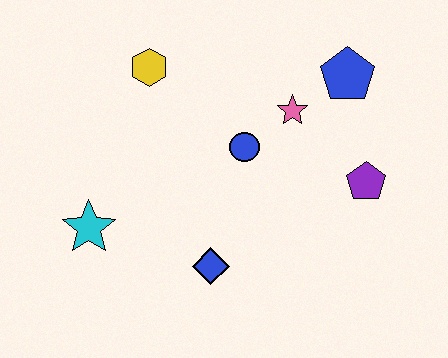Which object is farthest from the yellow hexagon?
The purple pentagon is farthest from the yellow hexagon.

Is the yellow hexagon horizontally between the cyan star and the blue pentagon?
Yes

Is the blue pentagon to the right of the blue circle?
Yes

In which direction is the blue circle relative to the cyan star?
The blue circle is to the right of the cyan star.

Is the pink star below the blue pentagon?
Yes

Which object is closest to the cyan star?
The blue diamond is closest to the cyan star.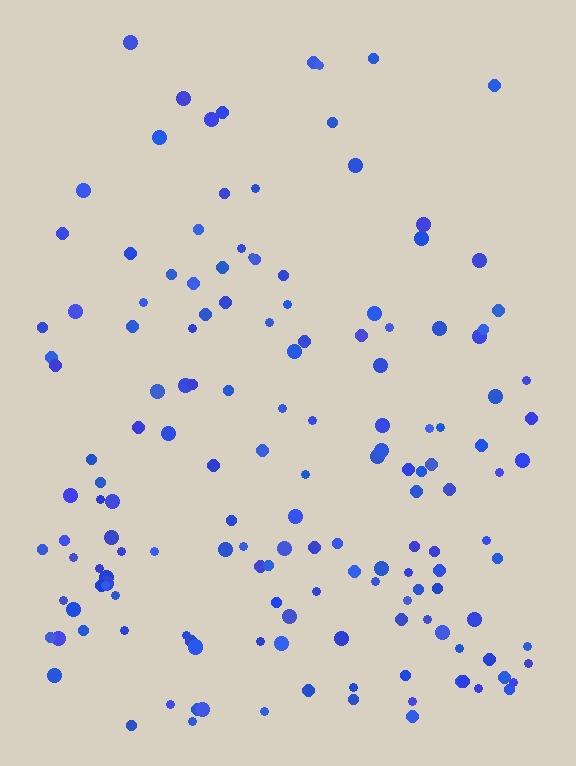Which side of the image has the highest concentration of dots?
The bottom.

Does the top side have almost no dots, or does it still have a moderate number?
Still a moderate number, just noticeably fewer than the bottom.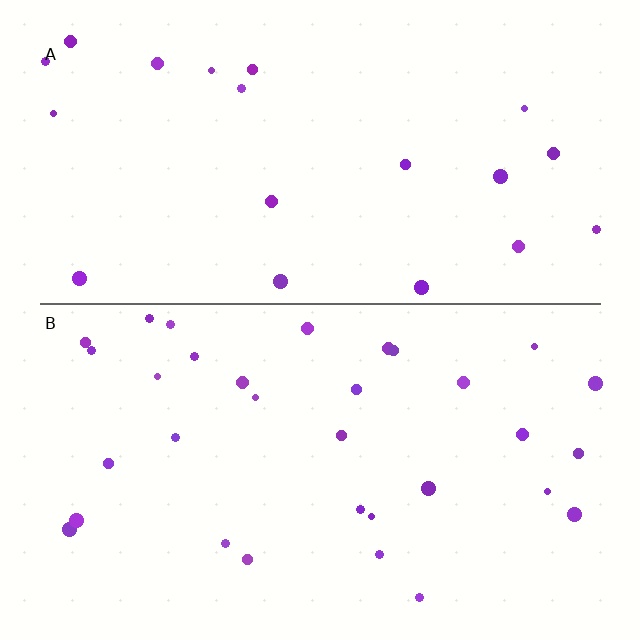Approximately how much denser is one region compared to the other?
Approximately 1.6× — region B over region A.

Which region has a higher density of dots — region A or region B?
B (the bottom).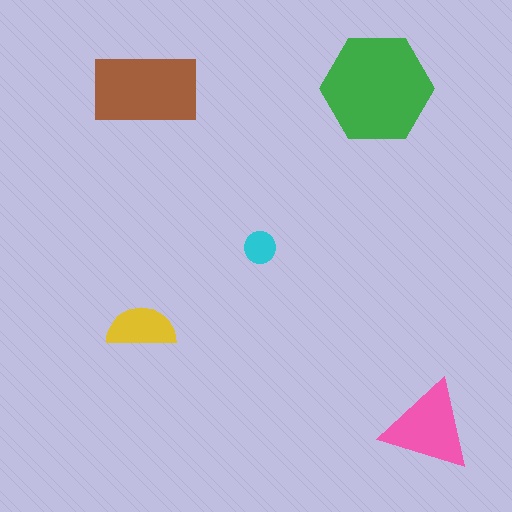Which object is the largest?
The green hexagon.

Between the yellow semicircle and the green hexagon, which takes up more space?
The green hexagon.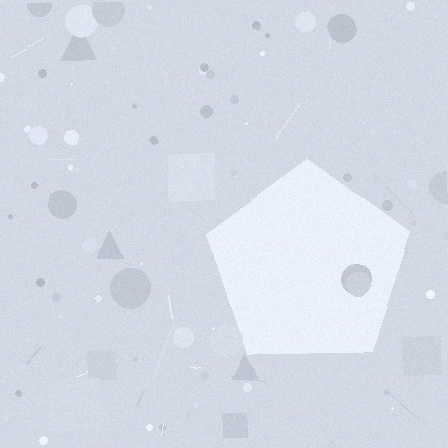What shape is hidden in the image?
A pentagon is hidden in the image.